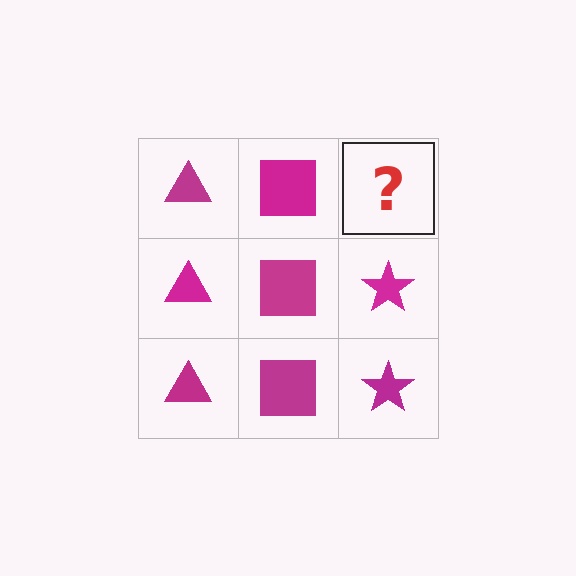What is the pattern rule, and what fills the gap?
The rule is that each column has a consistent shape. The gap should be filled with a magenta star.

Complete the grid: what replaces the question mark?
The question mark should be replaced with a magenta star.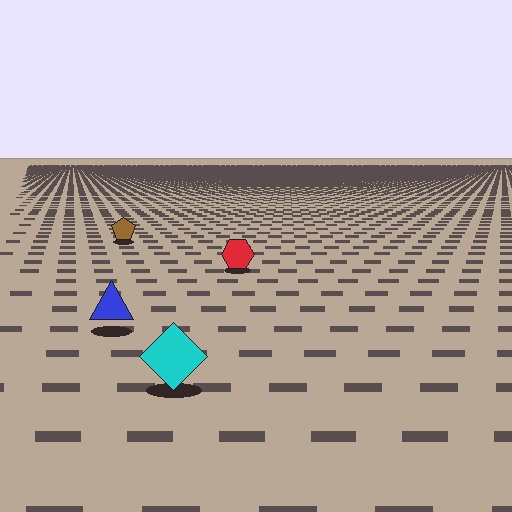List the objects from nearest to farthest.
From nearest to farthest: the cyan diamond, the blue triangle, the red hexagon, the brown pentagon.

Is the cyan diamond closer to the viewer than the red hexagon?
Yes. The cyan diamond is closer — you can tell from the texture gradient: the ground texture is coarser near it.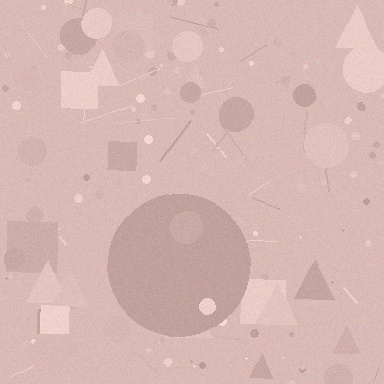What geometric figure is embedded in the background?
A circle is embedded in the background.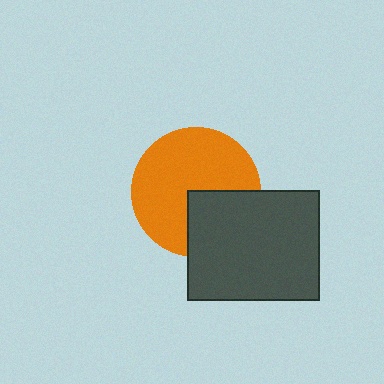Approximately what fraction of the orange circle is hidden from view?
Roughly 31% of the orange circle is hidden behind the dark gray rectangle.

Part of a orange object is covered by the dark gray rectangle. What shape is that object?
It is a circle.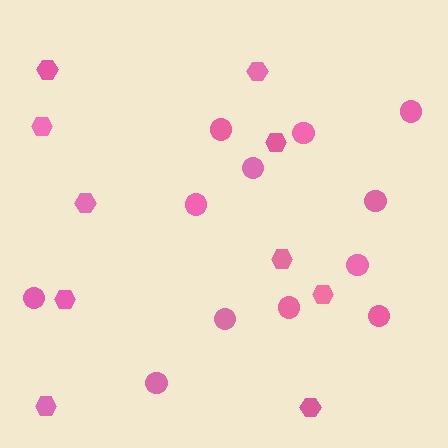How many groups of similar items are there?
There are 2 groups: one group of circles (12) and one group of hexagons (10).